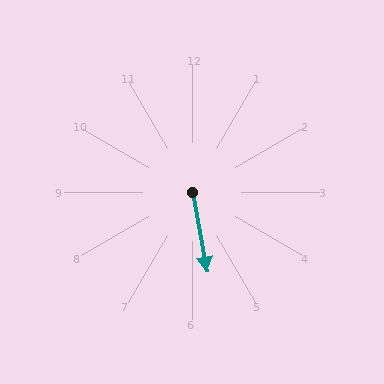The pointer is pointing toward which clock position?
Roughly 6 o'clock.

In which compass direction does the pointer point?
South.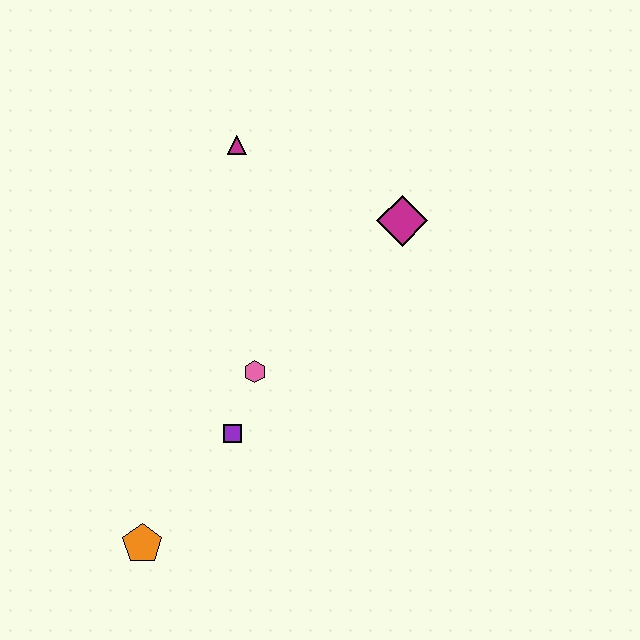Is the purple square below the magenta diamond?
Yes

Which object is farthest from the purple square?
The magenta triangle is farthest from the purple square.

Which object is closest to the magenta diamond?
The magenta triangle is closest to the magenta diamond.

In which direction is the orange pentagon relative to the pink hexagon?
The orange pentagon is below the pink hexagon.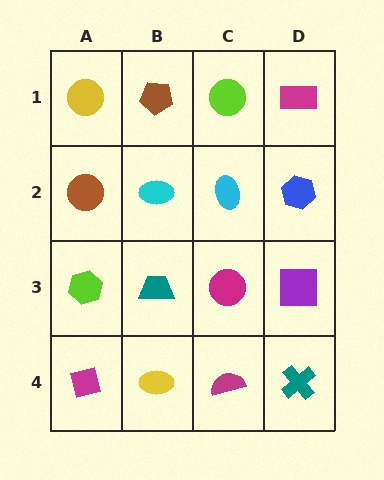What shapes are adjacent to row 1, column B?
A cyan ellipse (row 2, column B), a yellow circle (row 1, column A), a lime circle (row 1, column C).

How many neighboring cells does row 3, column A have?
3.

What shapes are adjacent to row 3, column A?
A brown circle (row 2, column A), a magenta square (row 4, column A), a teal trapezoid (row 3, column B).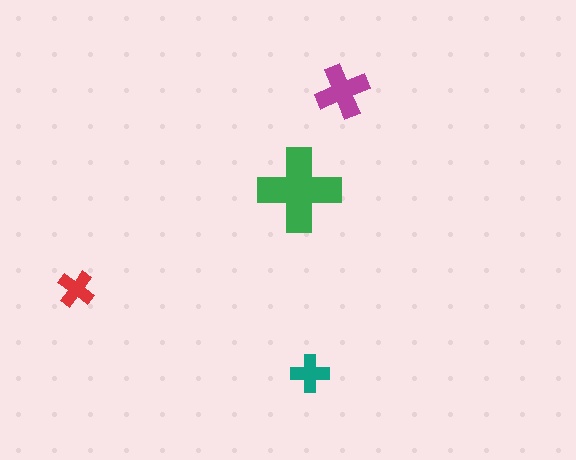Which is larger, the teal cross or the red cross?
The teal one.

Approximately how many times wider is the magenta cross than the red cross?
About 1.5 times wider.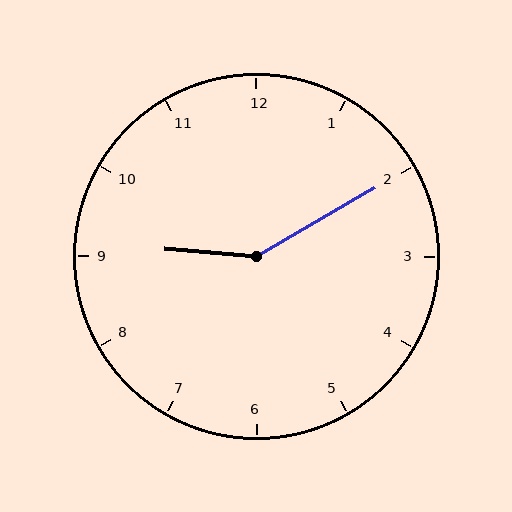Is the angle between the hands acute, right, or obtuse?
It is obtuse.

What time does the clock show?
9:10.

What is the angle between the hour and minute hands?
Approximately 145 degrees.